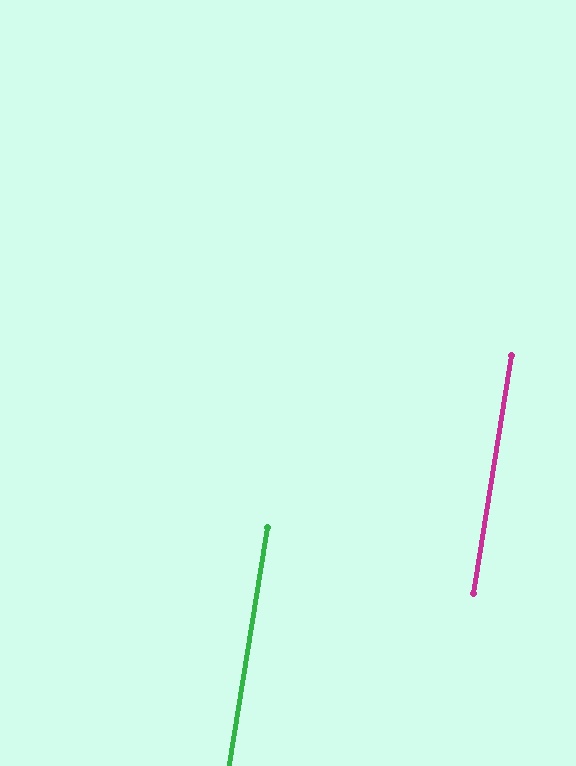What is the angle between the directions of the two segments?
Approximately 0 degrees.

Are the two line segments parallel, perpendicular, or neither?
Parallel — their directions differ by only 0.0°.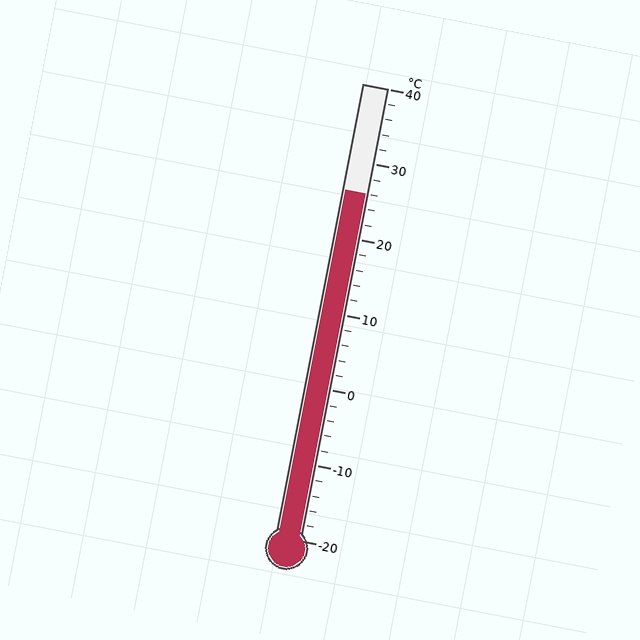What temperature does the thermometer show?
The thermometer shows approximately 26°C.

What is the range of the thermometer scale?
The thermometer scale ranges from -20°C to 40°C.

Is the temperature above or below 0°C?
The temperature is above 0°C.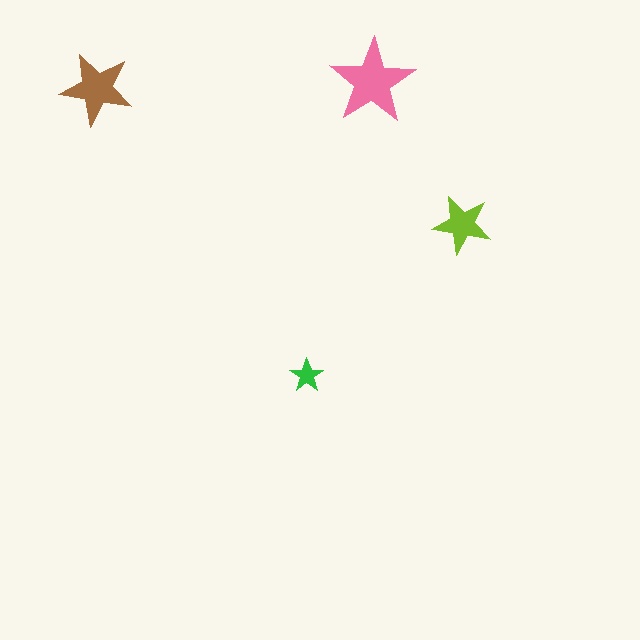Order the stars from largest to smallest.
the pink one, the brown one, the lime one, the green one.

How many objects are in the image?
There are 4 objects in the image.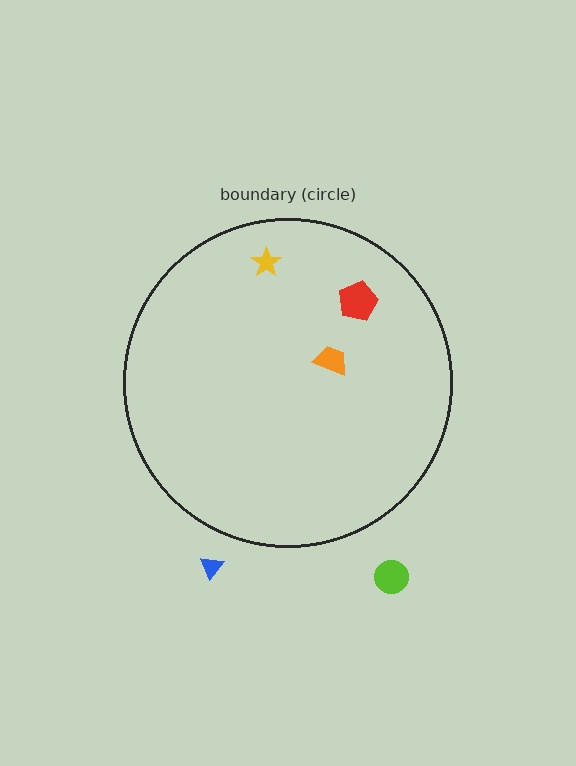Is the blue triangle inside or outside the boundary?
Outside.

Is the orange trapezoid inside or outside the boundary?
Inside.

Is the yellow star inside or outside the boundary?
Inside.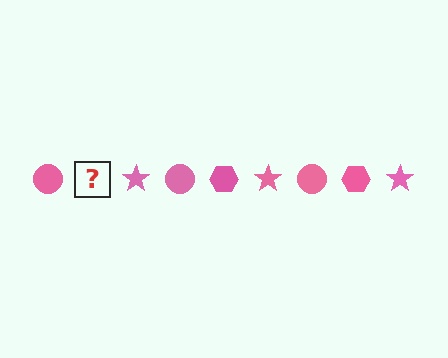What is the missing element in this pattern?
The missing element is a pink hexagon.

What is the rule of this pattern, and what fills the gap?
The rule is that the pattern cycles through circle, hexagon, star shapes in pink. The gap should be filled with a pink hexagon.